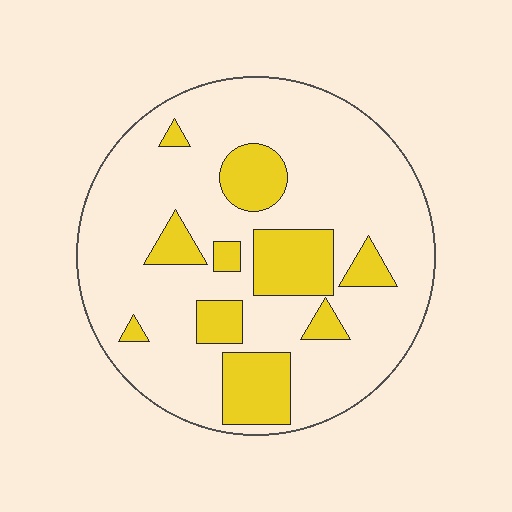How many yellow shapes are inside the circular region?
10.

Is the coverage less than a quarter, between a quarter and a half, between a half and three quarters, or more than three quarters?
Less than a quarter.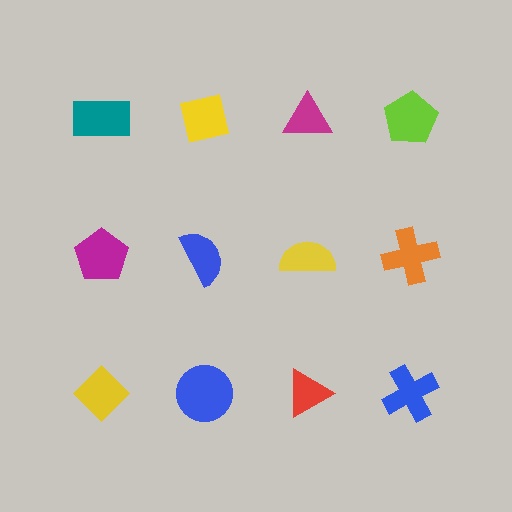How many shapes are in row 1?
4 shapes.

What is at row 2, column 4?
An orange cross.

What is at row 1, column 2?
A yellow square.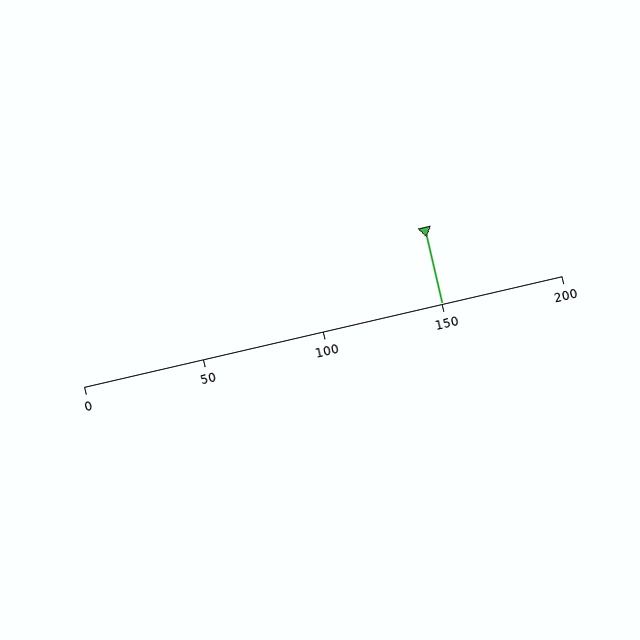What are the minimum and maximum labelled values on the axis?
The axis runs from 0 to 200.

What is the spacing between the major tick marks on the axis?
The major ticks are spaced 50 apart.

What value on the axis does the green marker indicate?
The marker indicates approximately 150.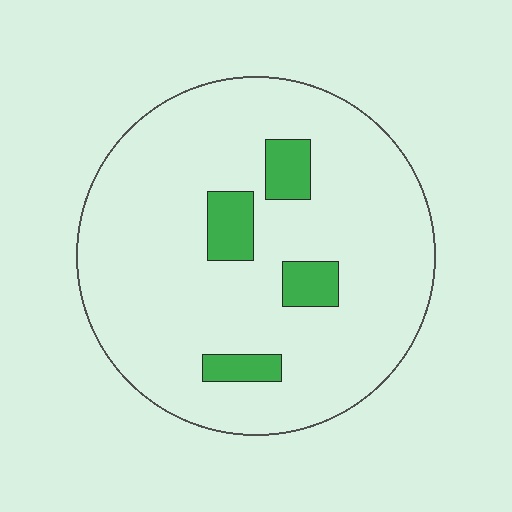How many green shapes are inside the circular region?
4.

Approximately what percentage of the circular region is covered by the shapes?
Approximately 10%.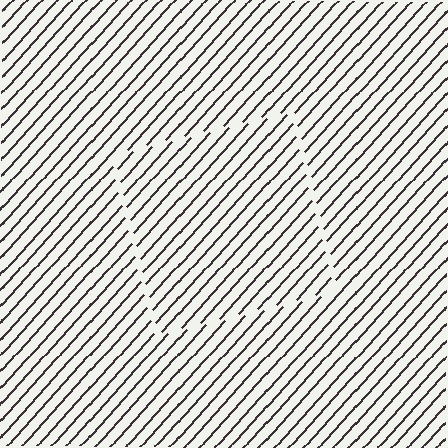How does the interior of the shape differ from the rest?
The interior of the shape contains the same grating, shifted by half a period — the contour is defined by the phase discontinuity where line-ends from the inner and outer gratings abut.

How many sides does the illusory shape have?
4 sides — the line-ends trace a square.